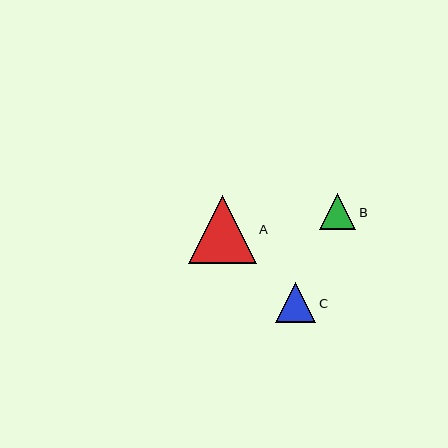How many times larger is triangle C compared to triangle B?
Triangle C is approximately 1.1 times the size of triangle B.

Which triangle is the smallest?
Triangle B is the smallest with a size of approximately 36 pixels.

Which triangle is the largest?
Triangle A is the largest with a size of approximately 68 pixels.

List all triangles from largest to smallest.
From largest to smallest: A, C, B.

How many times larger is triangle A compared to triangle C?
Triangle A is approximately 1.7 times the size of triangle C.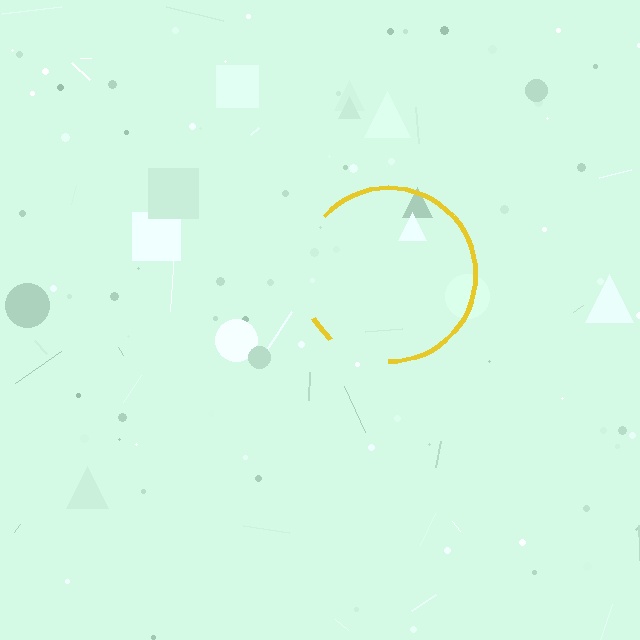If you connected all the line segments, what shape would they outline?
They would outline a circle.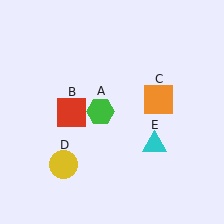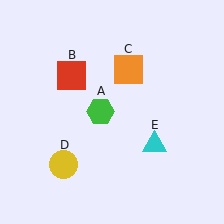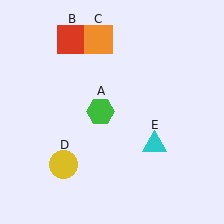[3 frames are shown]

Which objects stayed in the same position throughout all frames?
Green hexagon (object A) and yellow circle (object D) and cyan triangle (object E) remained stationary.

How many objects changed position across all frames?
2 objects changed position: red square (object B), orange square (object C).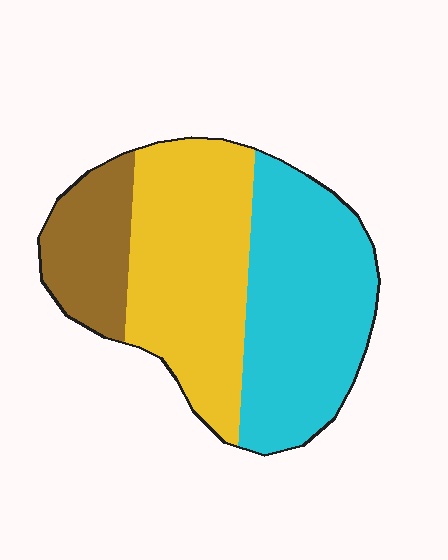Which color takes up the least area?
Brown, at roughly 15%.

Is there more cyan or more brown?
Cyan.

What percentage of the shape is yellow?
Yellow takes up about two fifths (2/5) of the shape.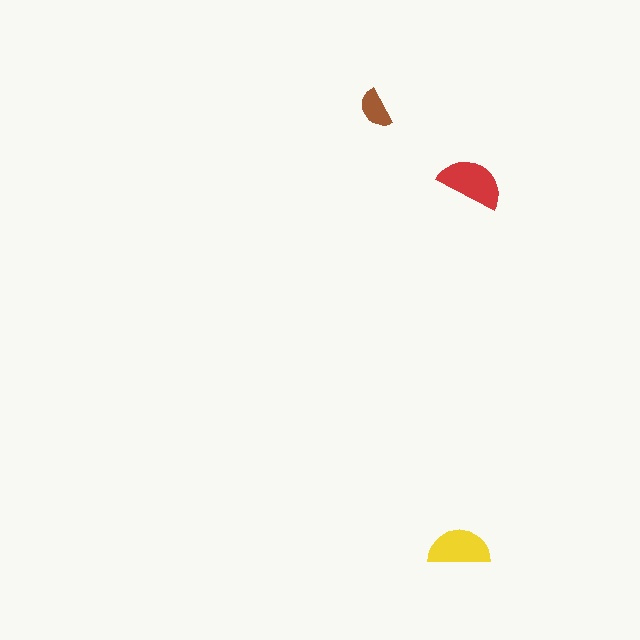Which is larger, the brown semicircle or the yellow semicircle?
The yellow one.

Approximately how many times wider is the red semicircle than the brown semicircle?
About 1.5 times wider.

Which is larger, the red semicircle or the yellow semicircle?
The red one.